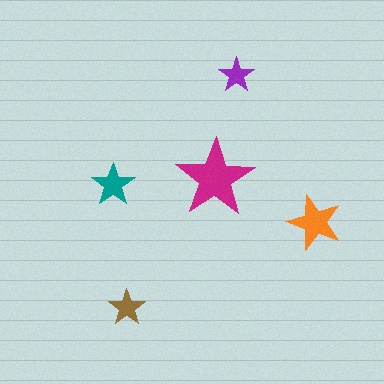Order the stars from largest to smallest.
the magenta one, the orange one, the teal one, the brown one, the purple one.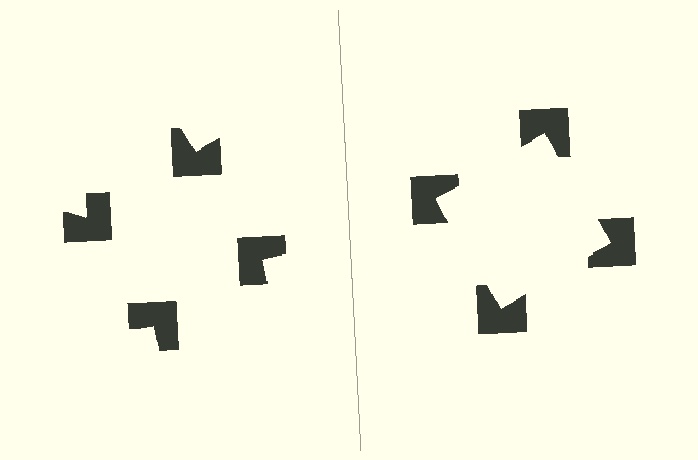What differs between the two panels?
The notched squares are positioned identically on both sides; only the wedge orientations differ. On the right they align to a square; on the left they are misaligned.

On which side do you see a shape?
An illusory square appears on the right side. On the left side the wedge cuts are rotated, so no coherent shape forms.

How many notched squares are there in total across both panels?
8 — 4 on each side.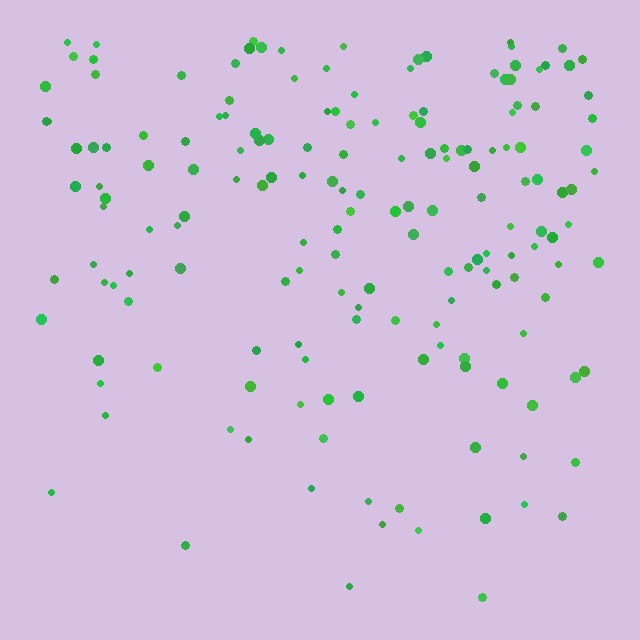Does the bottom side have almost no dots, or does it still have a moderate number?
Still a moderate number, just noticeably fewer than the top.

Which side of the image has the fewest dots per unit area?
The bottom.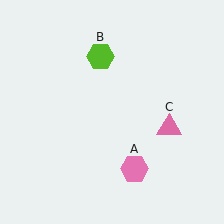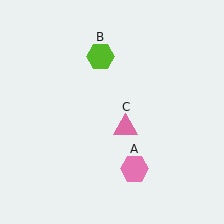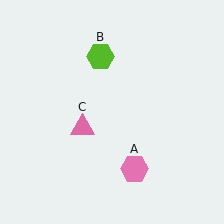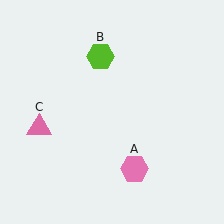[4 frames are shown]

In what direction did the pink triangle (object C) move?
The pink triangle (object C) moved left.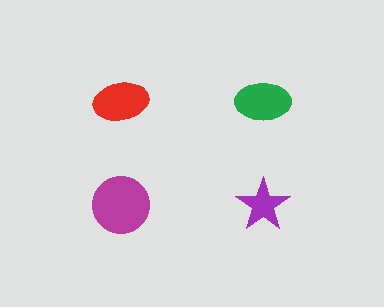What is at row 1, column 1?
A red ellipse.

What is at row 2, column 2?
A purple star.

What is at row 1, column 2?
A green ellipse.